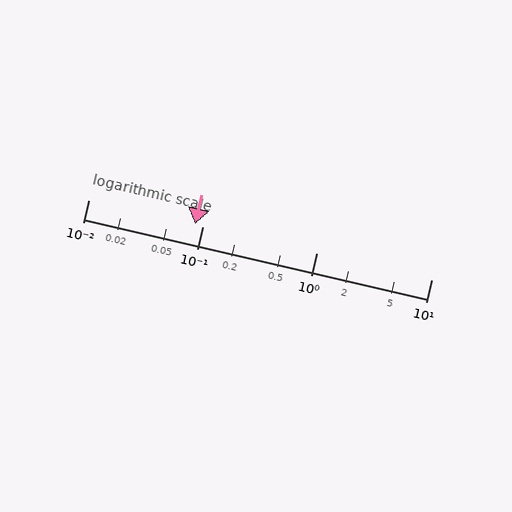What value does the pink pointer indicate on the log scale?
The pointer indicates approximately 0.086.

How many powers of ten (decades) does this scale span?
The scale spans 3 decades, from 0.01 to 10.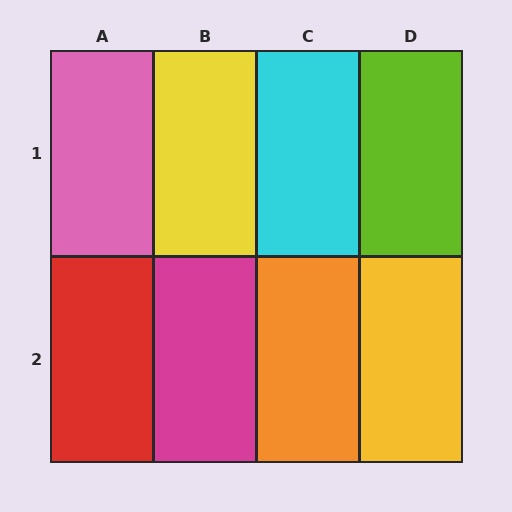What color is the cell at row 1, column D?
Lime.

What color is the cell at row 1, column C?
Cyan.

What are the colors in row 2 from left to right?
Red, magenta, orange, yellow.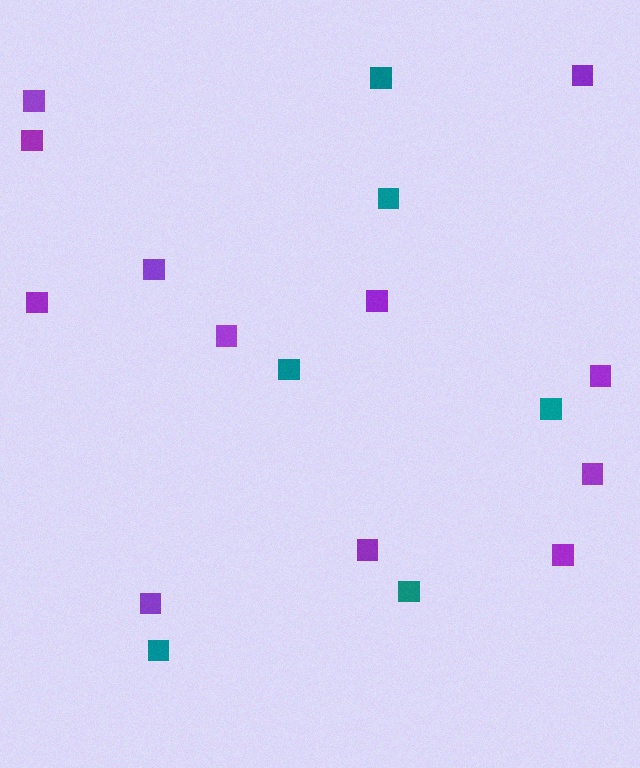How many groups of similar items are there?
There are 2 groups: one group of purple squares (12) and one group of teal squares (6).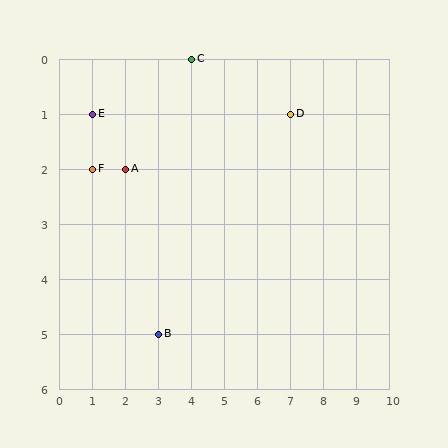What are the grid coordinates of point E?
Point E is at grid coordinates (1, 1).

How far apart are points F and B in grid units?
Points F and B are 2 columns and 3 rows apart (about 3.6 grid units diagonally).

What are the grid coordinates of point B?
Point B is at grid coordinates (3, 5).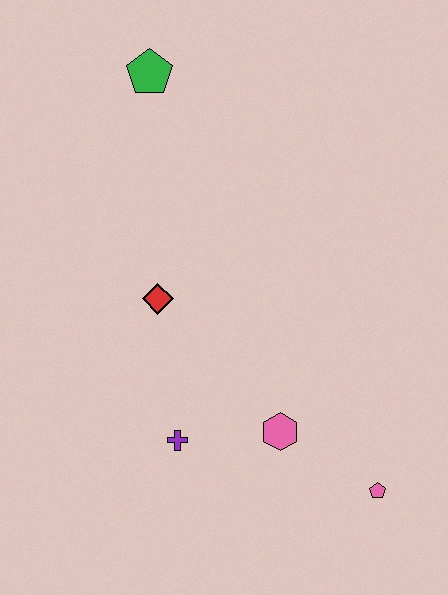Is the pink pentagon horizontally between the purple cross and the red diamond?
No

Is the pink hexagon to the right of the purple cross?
Yes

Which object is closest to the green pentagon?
The red diamond is closest to the green pentagon.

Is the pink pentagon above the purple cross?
No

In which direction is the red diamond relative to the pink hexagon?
The red diamond is above the pink hexagon.